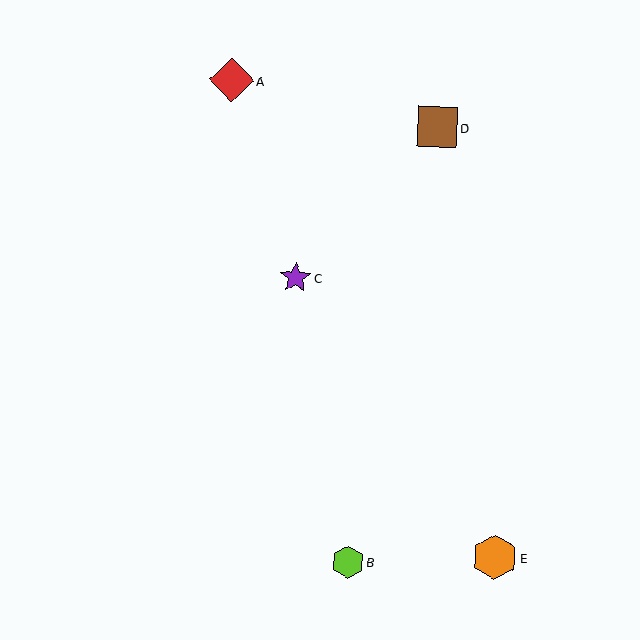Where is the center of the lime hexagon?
The center of the lime hexagon is at (348, 562).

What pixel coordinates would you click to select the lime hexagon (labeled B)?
Click at (348, 562) to select the lime hexagon B.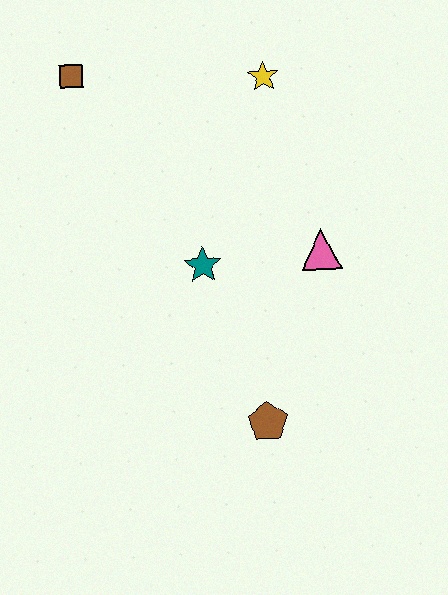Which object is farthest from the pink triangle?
The brown square is farthest from the pink triangle.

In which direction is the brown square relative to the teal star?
The brown square is above the teal star.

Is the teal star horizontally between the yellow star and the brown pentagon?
No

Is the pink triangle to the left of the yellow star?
No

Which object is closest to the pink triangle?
The teal star is closest to the pink triangle.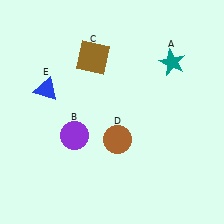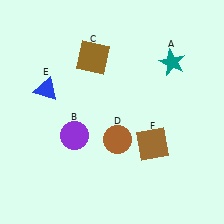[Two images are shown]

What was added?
A brown square (F) was added in Image 2.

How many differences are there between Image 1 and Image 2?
There is 1 difference between the two images.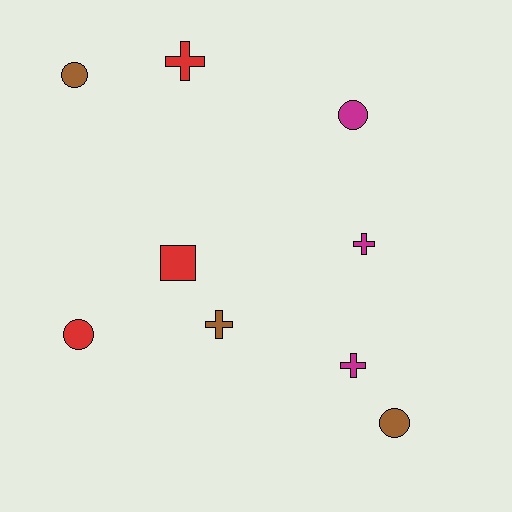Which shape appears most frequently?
Circle, with 4 objects.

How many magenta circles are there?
There is 1 magenta circle.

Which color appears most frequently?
Magenta, with 3 objects.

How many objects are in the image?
There are 9 objects.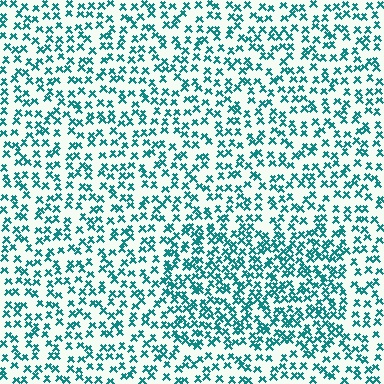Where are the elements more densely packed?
The elements are more densely packed inside the rectangle boundary.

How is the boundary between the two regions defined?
The boundary is defined by a change in element density (approximately 1.7x ratio). All elements are the same color, size, and shape.